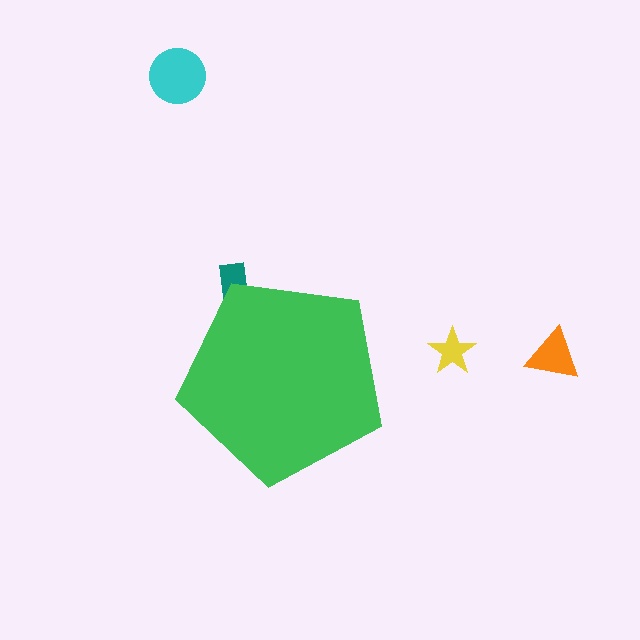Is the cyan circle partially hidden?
No, the cyan circle is fully visible.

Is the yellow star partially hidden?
No, the yellow star is fully visible.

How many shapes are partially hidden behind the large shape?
1 shape is partially hidden.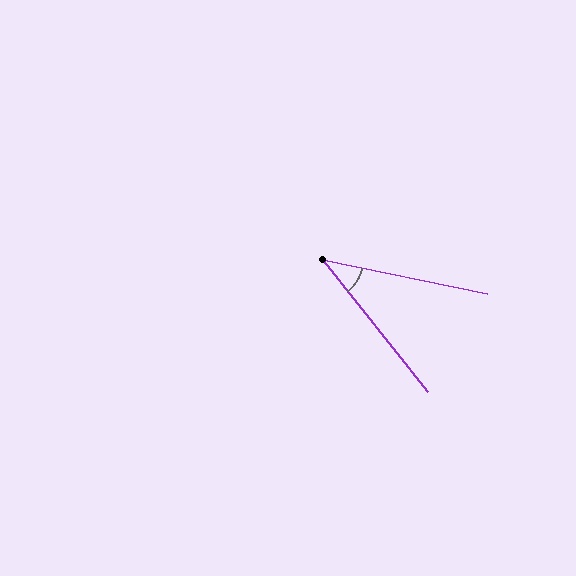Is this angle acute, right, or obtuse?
It is acute.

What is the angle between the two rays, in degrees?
Approximately 40 degrees.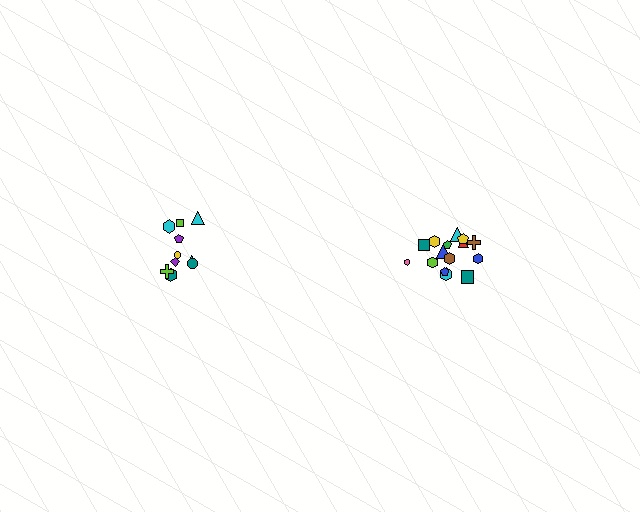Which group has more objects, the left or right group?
The right group.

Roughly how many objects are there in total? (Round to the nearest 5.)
Roughly 25 objects in total.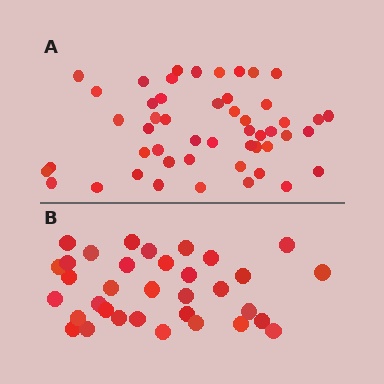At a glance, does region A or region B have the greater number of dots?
Region A (the top region) has more dots.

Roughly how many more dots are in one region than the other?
Region A has approximately 15 more dots than region B.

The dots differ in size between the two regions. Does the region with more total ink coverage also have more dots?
No. Region B has more total ink coverage because its dots are larger, but region A actually contains more individual dots. Total area can be misleading — the number of items is what matters here.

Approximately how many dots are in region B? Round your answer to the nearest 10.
About 30 dots. (The exact count is 34, which rounds to 30.)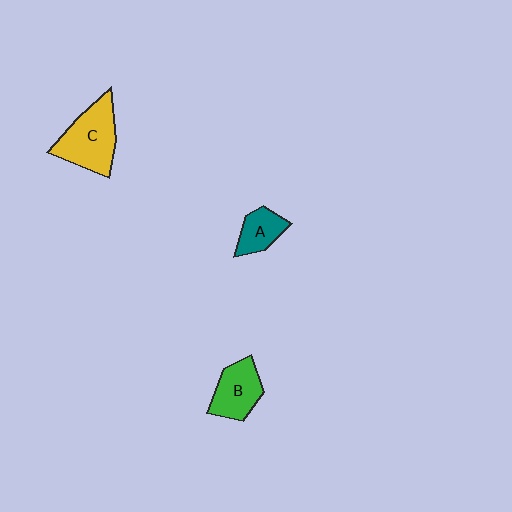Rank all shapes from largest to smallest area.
From largest to smallest: C (yellow), B (green), A (teal).